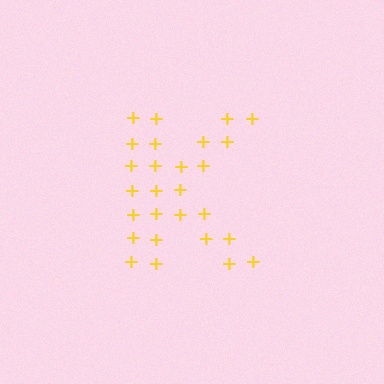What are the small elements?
The small elements are plus signs.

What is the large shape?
The large shape is the letter K.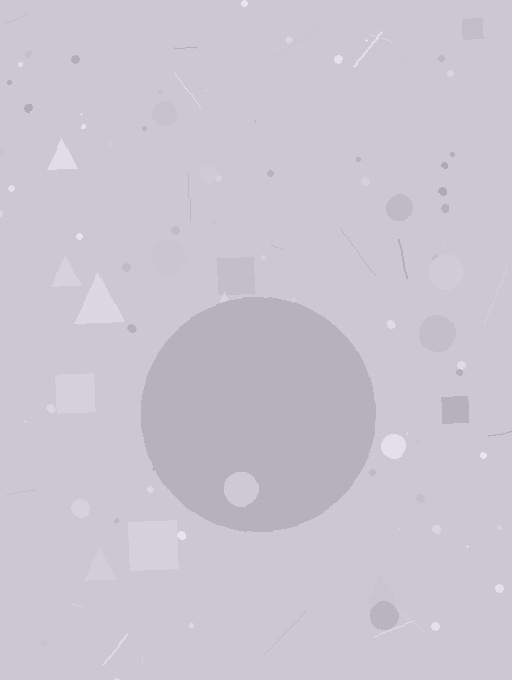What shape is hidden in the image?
A circle is hidden in the image.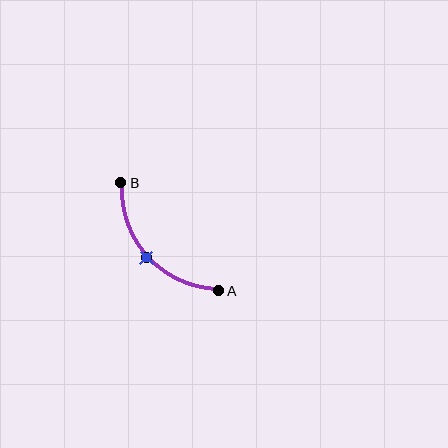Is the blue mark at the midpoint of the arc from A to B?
Yes. The blue mark lies on the arc at equal arc-length from both A and B — it is the arc midpoint.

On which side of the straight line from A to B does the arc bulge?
The arc bulges below and to the left of the straight line connecting A and B.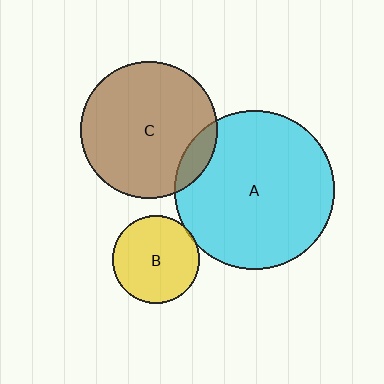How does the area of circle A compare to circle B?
Approximately 3.3 times.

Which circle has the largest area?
Circle A (cyan).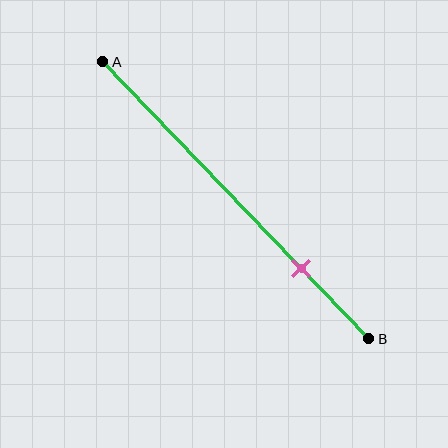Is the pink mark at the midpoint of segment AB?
No, the mark is at about 75% from A, not at the 50% midpoint.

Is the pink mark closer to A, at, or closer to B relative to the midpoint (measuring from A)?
The pink mark is closer to point B than the midpoint of segment AB.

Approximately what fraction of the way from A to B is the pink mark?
The pink mark is approximately 75% of the way from A to B.